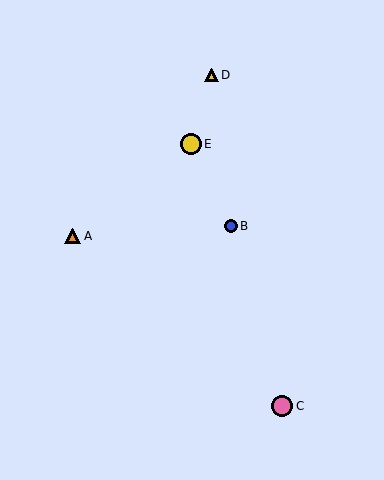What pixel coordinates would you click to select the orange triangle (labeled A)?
Click at (73, 236) to select the orange triangle A.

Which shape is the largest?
The pink circle (labeled C) is the largest.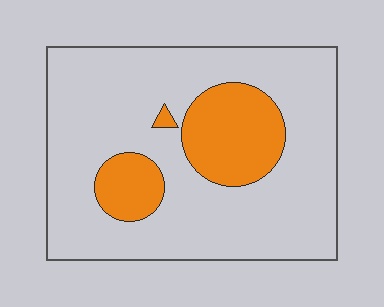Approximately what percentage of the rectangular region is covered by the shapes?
Approximately 20%.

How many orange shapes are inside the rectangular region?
3.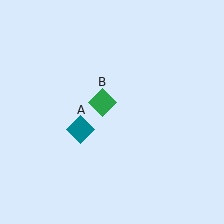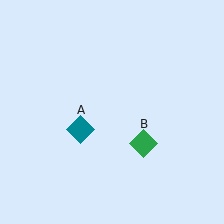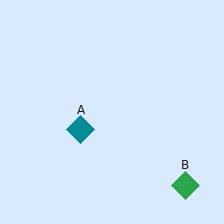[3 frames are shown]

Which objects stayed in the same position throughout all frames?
Teal diamond (object A) remained stationary.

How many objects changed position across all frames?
1 object changed position: green diamond (object B).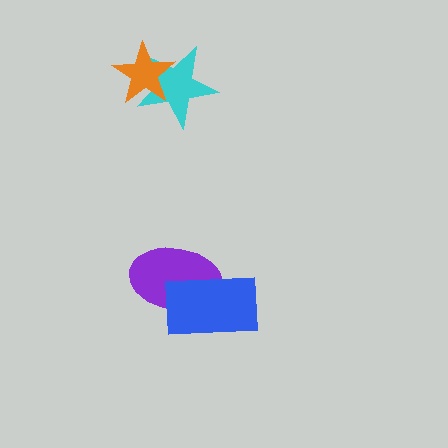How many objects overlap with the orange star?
1 object overlaps with the orange star.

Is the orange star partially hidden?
No, no other shape covers it.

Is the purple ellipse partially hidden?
Yes, it is partially covered by another shape.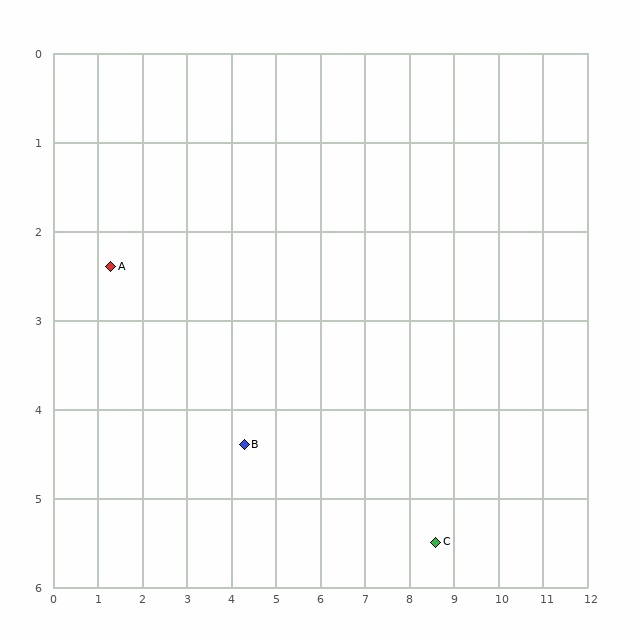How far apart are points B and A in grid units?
Points B and A are about 3.6 grid units apart.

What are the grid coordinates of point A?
Point A is at approximately (1.3, 2.4).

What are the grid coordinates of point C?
Point C is at approximately (8.6, 5.5).